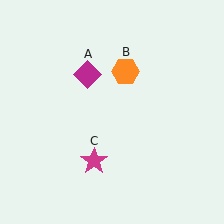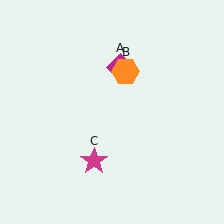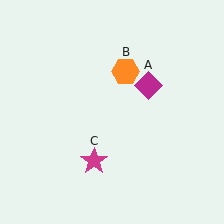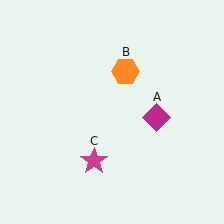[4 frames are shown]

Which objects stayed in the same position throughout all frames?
Orange hexagon (object B) and magenta star (object C) remained stationary.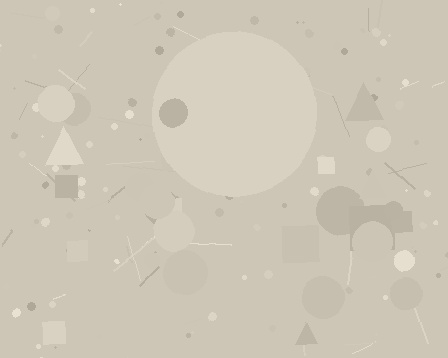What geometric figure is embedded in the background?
A circle is embedded in the background.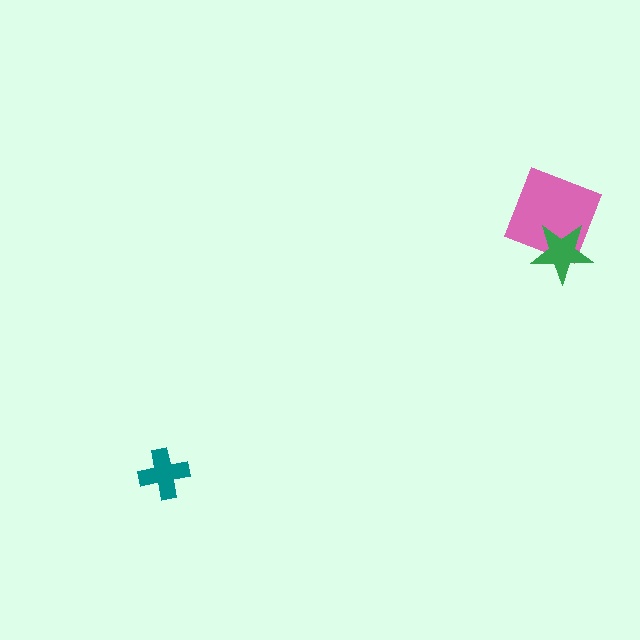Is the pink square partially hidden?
Yes, it is partially covered by another shape.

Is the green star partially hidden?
No, no other shape covers it.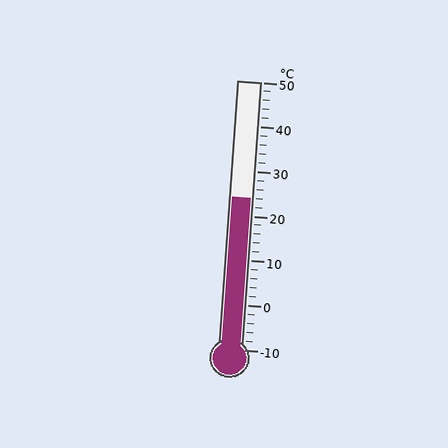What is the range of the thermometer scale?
The thermometer scale ranges from -10°C to 50°C.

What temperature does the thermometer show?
The thermometer shows approximately 24°C.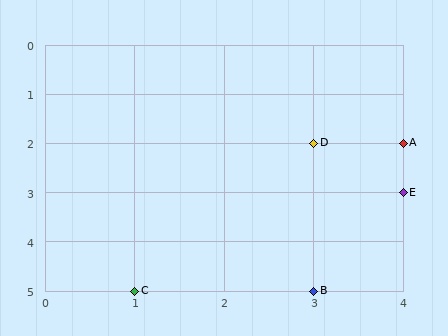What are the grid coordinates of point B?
Point B is at grid coordinates (3, 5).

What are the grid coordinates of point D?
Point D is at grid coordinates (3, 2).